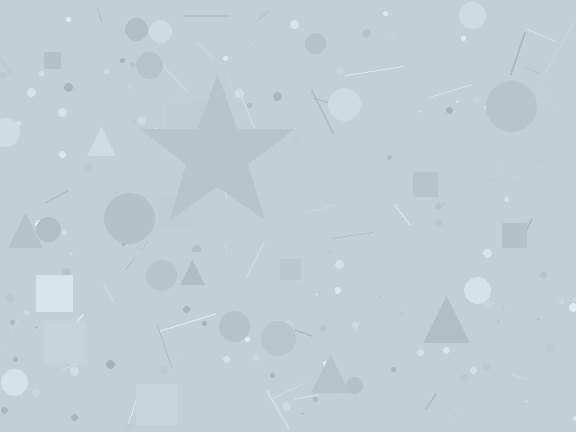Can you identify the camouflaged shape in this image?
The camouflaged shape is a star.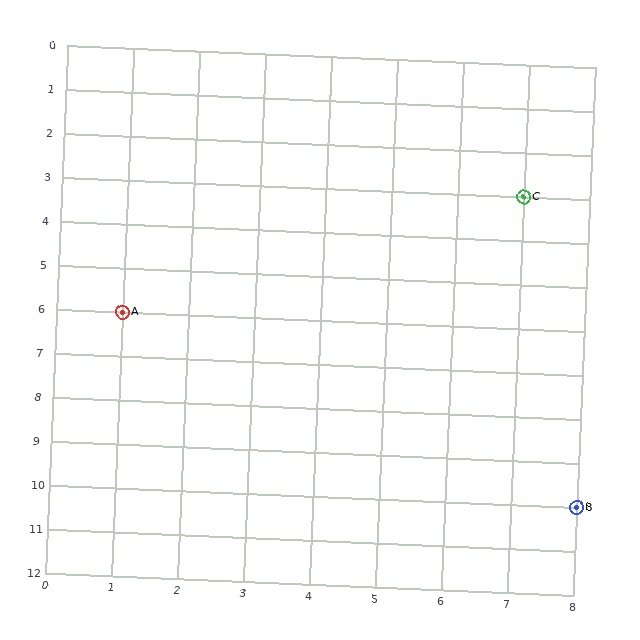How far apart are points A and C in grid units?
Points A and C are 6 columns and 3 rows apart (about 6.7 grid units diagonally).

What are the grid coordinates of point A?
Point A is at grid coordinates (1, 6).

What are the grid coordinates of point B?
Point B is at grid coordinates (8, 10).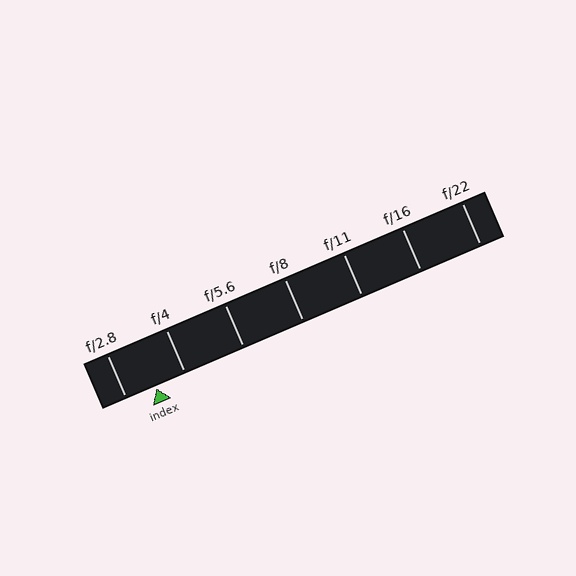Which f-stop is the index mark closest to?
The index mark is closest to f/4.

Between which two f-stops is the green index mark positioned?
The index mark is between f/2.8 and f/4.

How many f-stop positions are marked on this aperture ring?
There are 7 f-stop positions marked.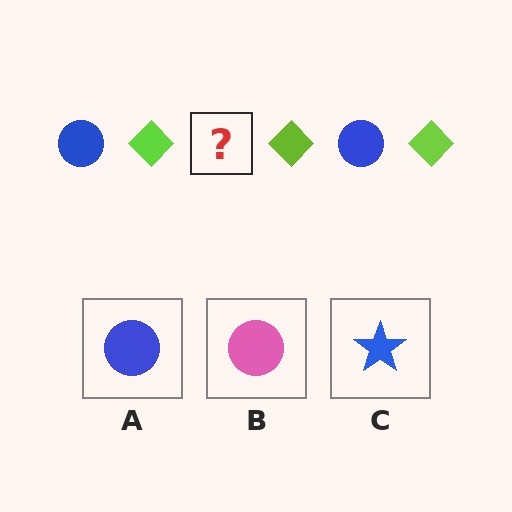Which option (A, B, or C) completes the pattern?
A.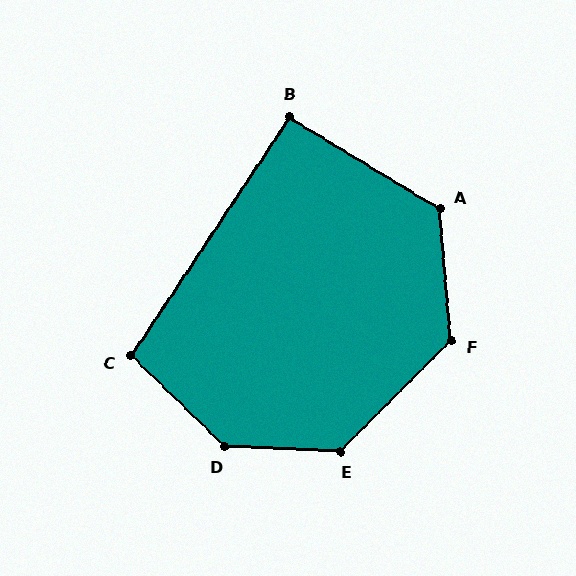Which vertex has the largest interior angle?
D, at approximately 138 degrees.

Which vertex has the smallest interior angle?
B, at approximately 92 degrees.